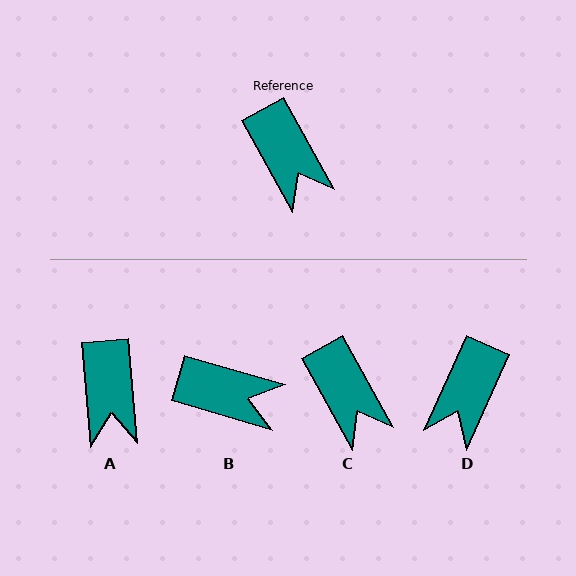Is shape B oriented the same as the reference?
No, it is off by about 45 degrees.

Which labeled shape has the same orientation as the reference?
C.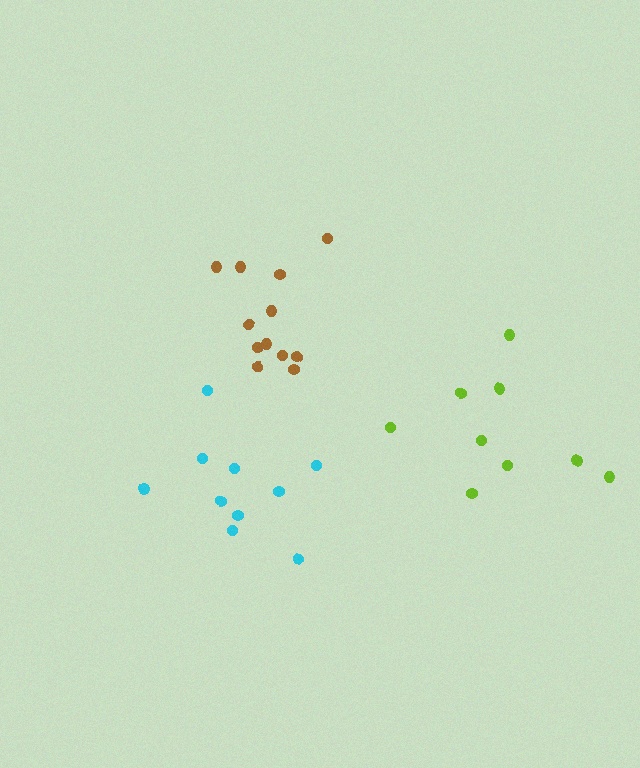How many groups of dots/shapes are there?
There are 3 groups.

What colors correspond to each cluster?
The clusters are colored: brown, lime, cyan.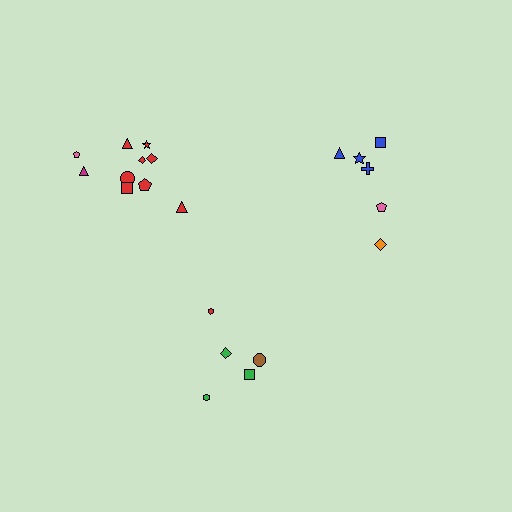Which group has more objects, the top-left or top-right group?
The top-left group.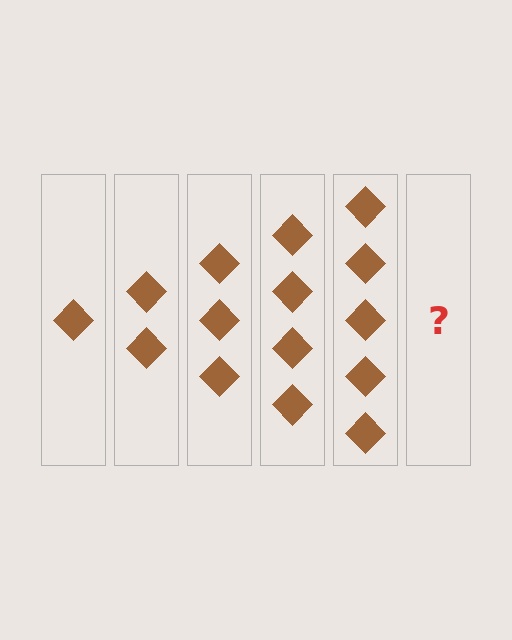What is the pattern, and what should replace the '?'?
The pattern is that each step adds one more diamond. The '?' should be 6 diamonds.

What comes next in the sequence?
The next element should be 6 diamonds.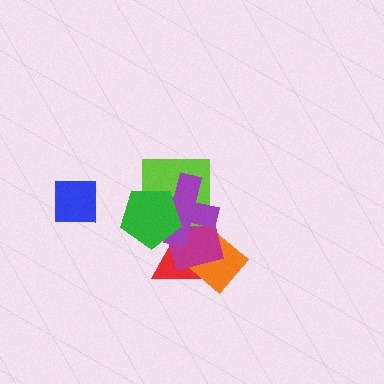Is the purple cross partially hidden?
Yes, it is partially covered by another shape.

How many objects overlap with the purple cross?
4 objects overlap with the purple cross.